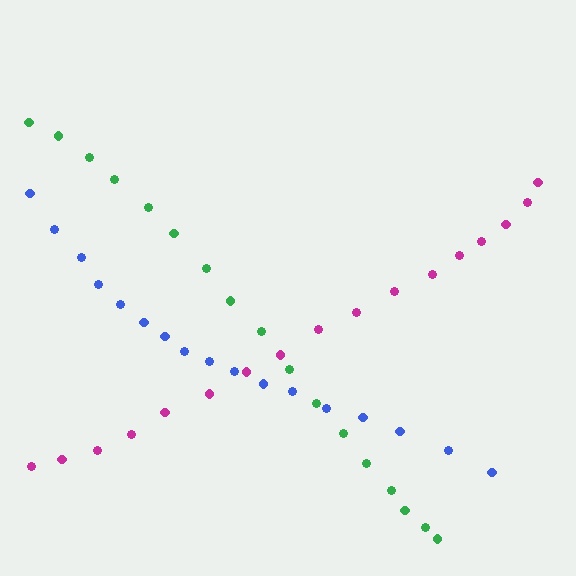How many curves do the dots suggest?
There are 3 distinct paths.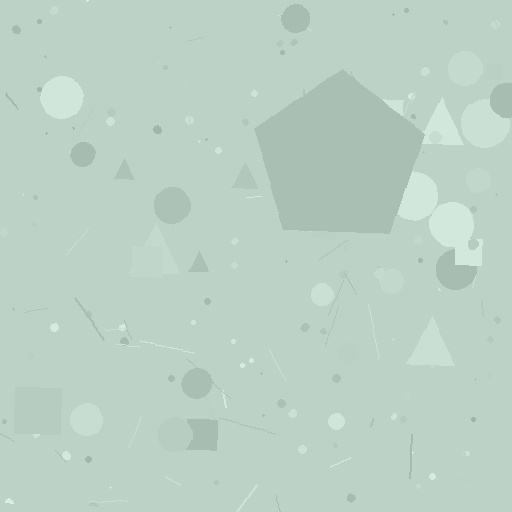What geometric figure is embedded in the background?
A pentagon is embedded in the background.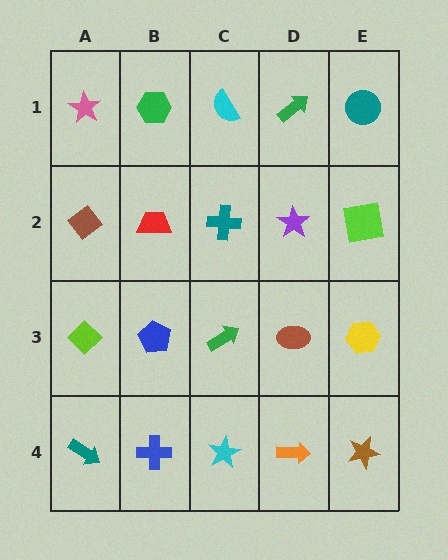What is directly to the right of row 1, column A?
A green hexagon.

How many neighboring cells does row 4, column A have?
2.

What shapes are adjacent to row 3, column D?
A purple star (row 2, column D), an orange arrow (row 4, column D), a green arrow (row 3, column C), a yellow hexagon (row 3, column E).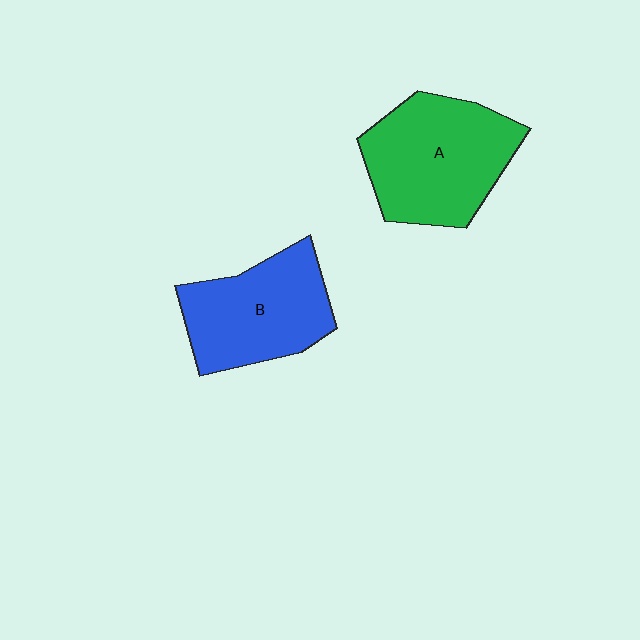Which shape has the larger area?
Shape A (green).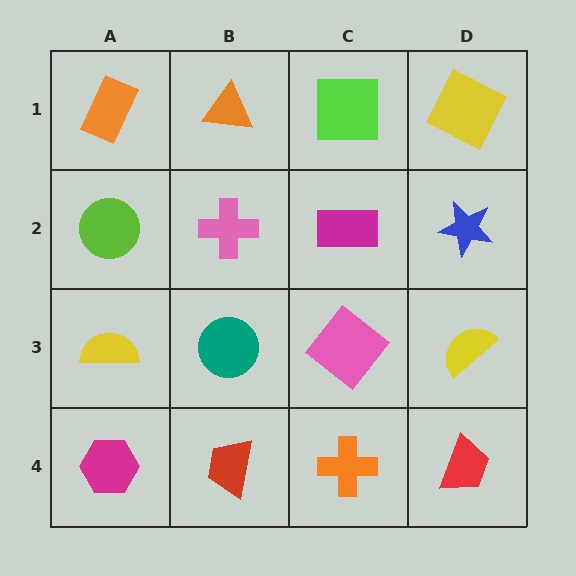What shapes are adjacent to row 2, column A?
An orange rectangle (row 1, column A), a yellow semicircle (row 3, column A), a pink cross (row 2, column B).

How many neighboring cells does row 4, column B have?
3.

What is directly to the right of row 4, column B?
An orange cross.